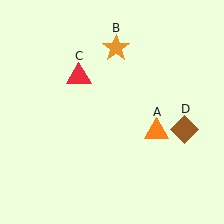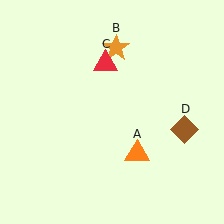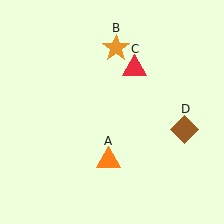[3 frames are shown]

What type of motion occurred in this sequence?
The orange triangle (object A), red triangle (object C) rotated clockwise around the center of the scene.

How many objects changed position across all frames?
2 objects changed position: orange triangle (object A), red triangle (object C).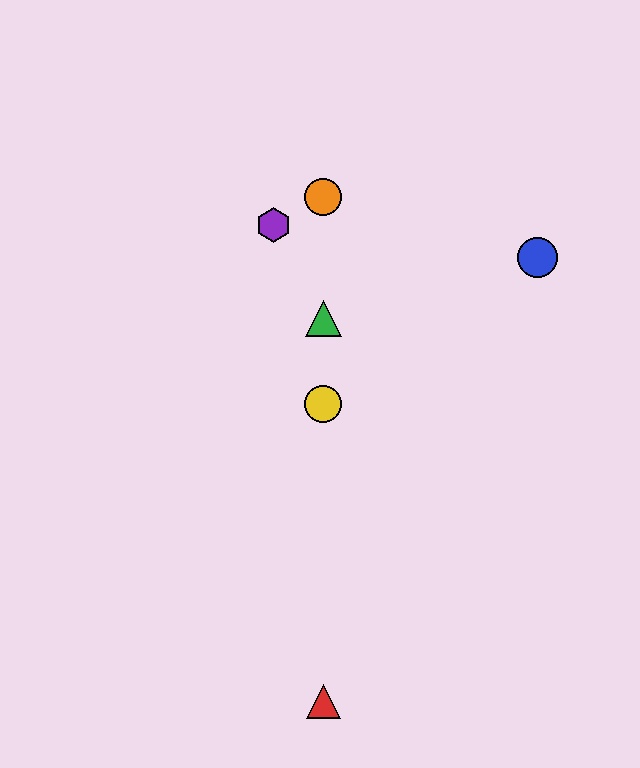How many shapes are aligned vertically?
4 shapes (the red triangle, the green triangle, the yellow circle, the orange circle) are aligned vertically.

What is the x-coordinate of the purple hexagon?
The purple hexagon is at x≈274.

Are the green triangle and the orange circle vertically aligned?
Yes, both are at x≈323.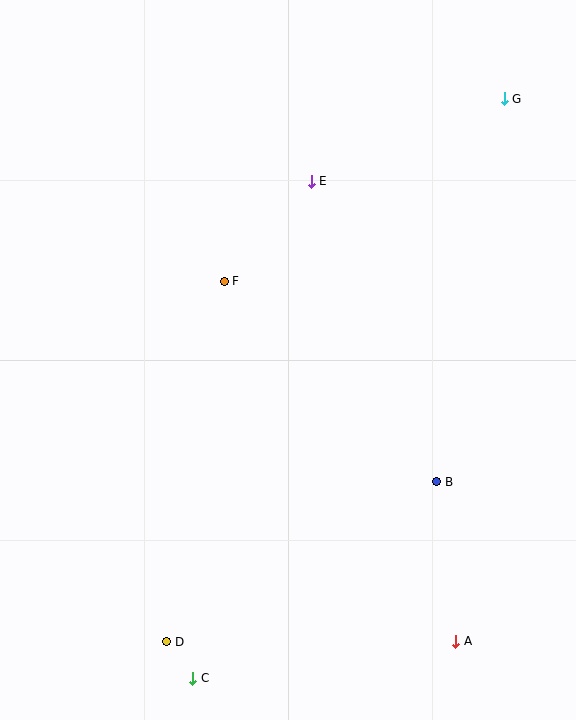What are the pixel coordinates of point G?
Point G is at (504, 99).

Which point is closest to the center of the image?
Point F at (224, 281) is closest to the center.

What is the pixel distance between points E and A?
The distance between E and A is 482 pixels.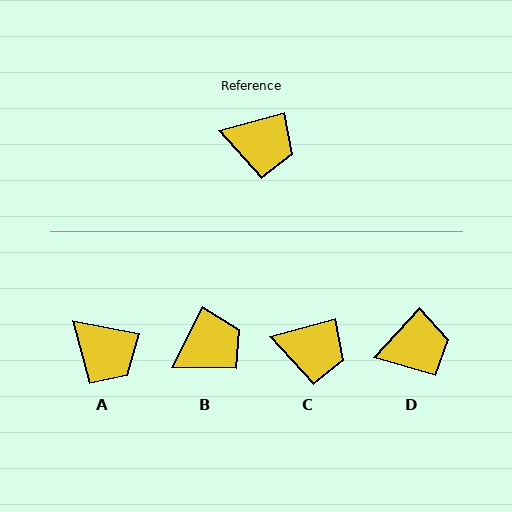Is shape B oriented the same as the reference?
No, it is off by about 47 degrees.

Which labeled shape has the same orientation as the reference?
C.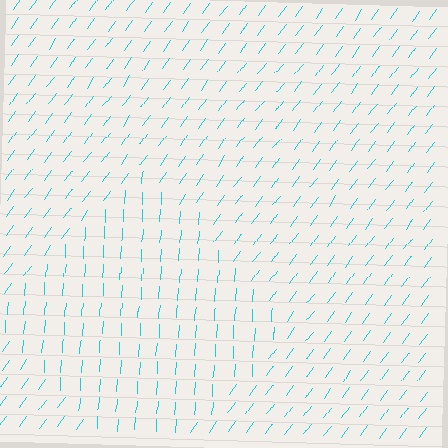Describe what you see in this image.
The image is filled with small cyan line segments. A diamond region in the image has lines oriented differently from the surrounding lines, creating a visible texture boundary.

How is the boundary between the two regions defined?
The boundary is defined purely by a change in line orientation (approximately 33 degrees difference). All lines are the same color and thickness.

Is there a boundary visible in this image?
Yes, there is a texture boundary formed by a change in line orientation.